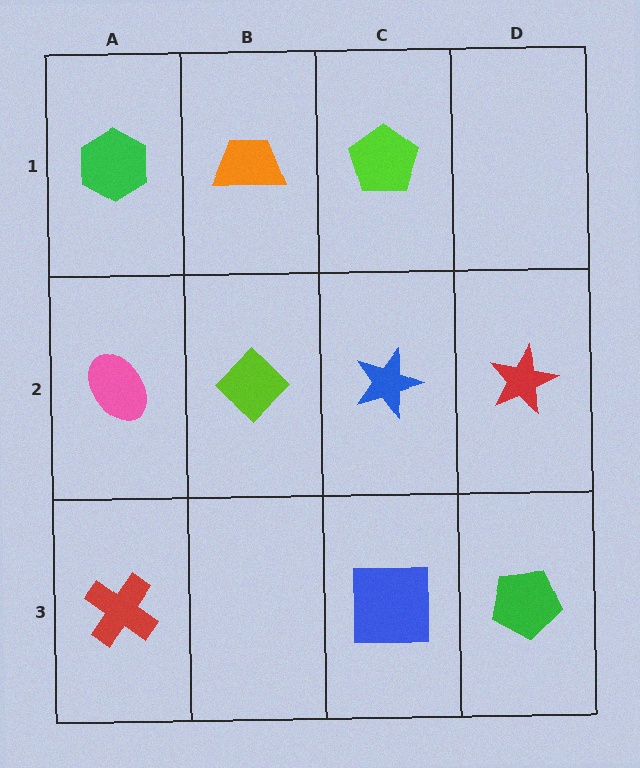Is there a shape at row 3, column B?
No, that cell is empty.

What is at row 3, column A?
A red cross.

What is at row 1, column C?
A lime pentagon.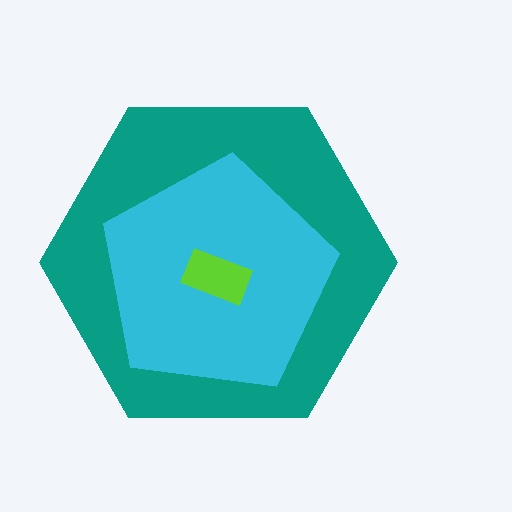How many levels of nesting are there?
3.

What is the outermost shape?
The teal hexagon.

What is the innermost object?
The lime rectangle.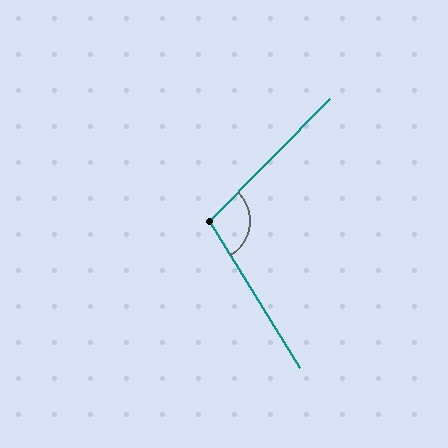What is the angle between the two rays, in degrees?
Approximately 104 degrees.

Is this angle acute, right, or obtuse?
It is obtuse.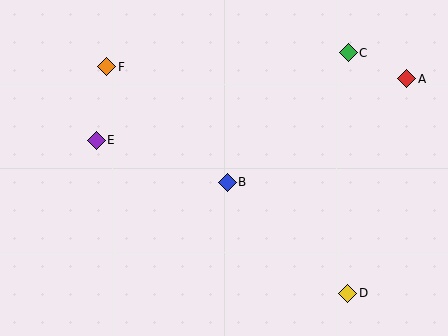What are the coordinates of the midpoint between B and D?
The midpoint between B and D is at (287, 238).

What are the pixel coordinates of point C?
Point C is at (348, 53).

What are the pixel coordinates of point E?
Point E is at (96, 140).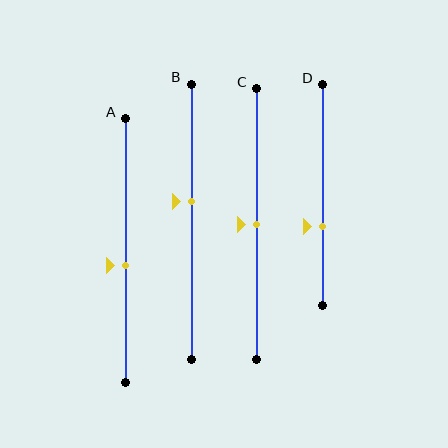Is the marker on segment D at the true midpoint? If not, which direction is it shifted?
No, the marker on segment D is shifted downward by about 14% of the segment length.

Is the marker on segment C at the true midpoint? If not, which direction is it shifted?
Yes, the marker on segment C is at the true midpoint.